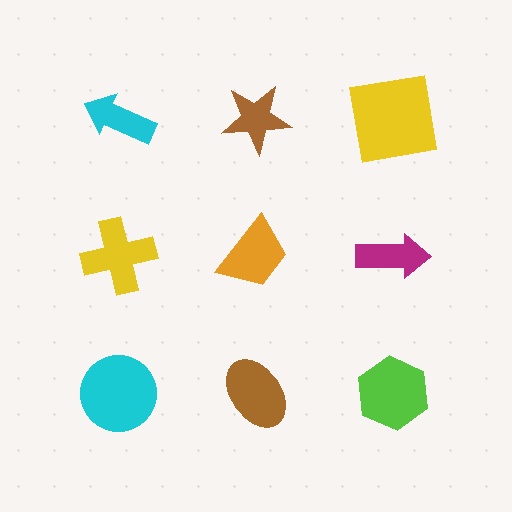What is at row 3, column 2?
A brown ellipse.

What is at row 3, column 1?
A cyan circle.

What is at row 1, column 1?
A cyan arrow.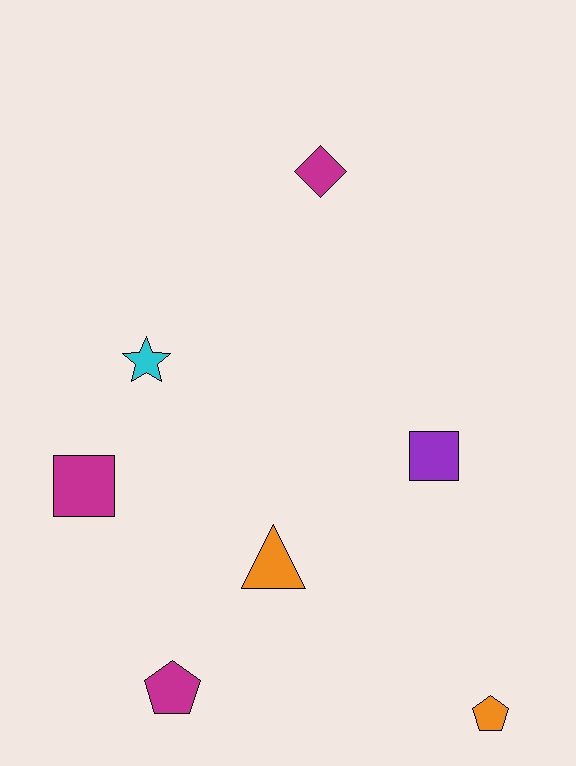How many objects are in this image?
There are 7 objects.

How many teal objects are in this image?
There are no teal objects.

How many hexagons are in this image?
There are no hexagons.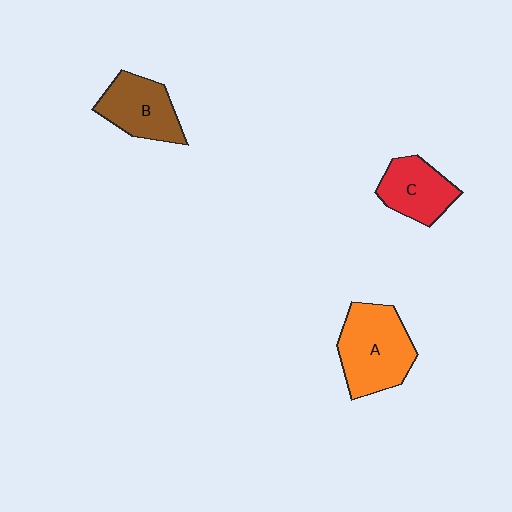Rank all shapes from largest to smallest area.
From largest to smallest: A (orange), B (brown), C (red).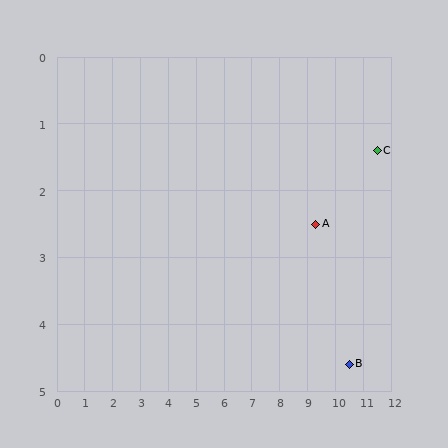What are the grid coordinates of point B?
Point B is at approximately (10.5, 4.6).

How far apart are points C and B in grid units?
Points C and B are about 3.4 grid units apart.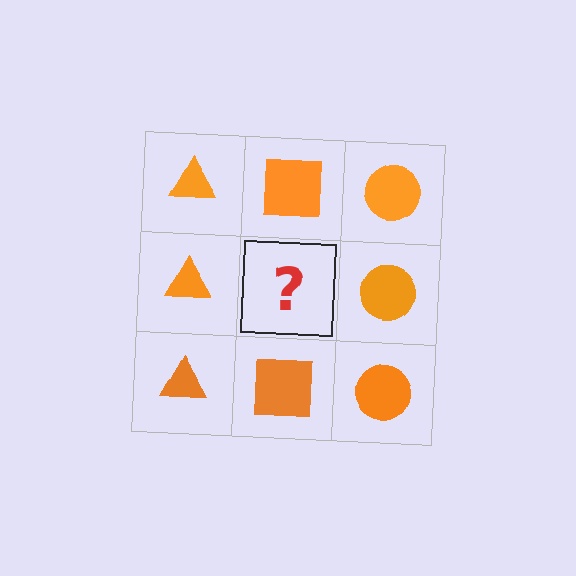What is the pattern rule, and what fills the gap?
The rule is that each column has a consistent shape. The gap should be filled with an orange square.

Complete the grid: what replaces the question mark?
The question mark should be replaced with an orange square.